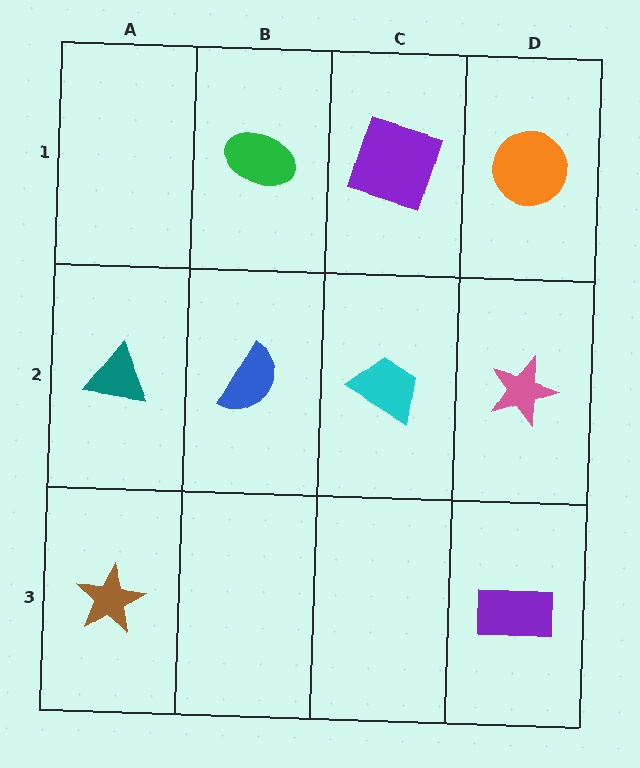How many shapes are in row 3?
2 shapes.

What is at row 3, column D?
A purple rectangle.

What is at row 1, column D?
An orange circle.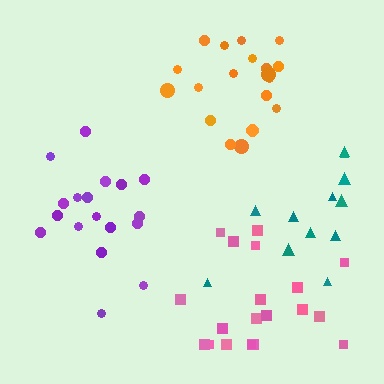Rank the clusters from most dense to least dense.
orange, purple, pink, teal.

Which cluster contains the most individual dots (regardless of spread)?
Pink (20).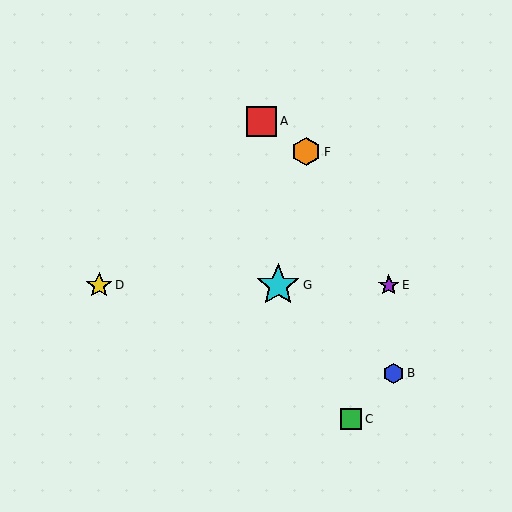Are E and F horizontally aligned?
No, E is at y≈285 and F is at y≈152.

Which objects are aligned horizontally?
Objects D, E, G are aligned horizontally.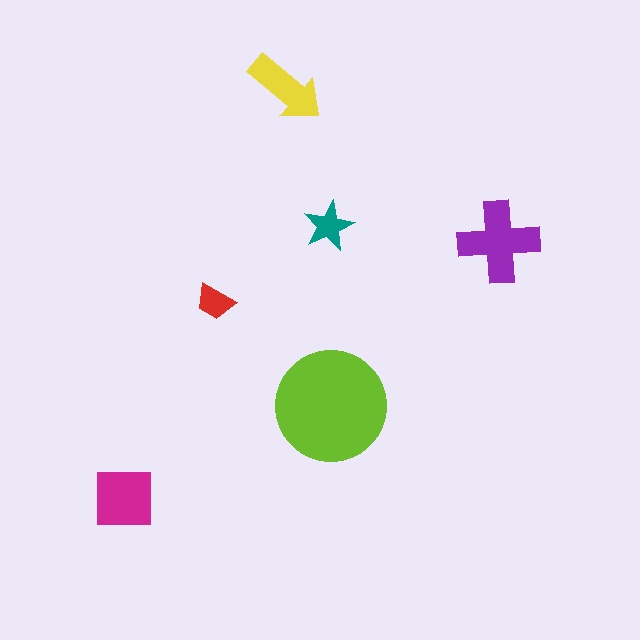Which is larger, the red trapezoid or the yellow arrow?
The yellow arrow.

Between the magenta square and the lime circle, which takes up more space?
The lime circle.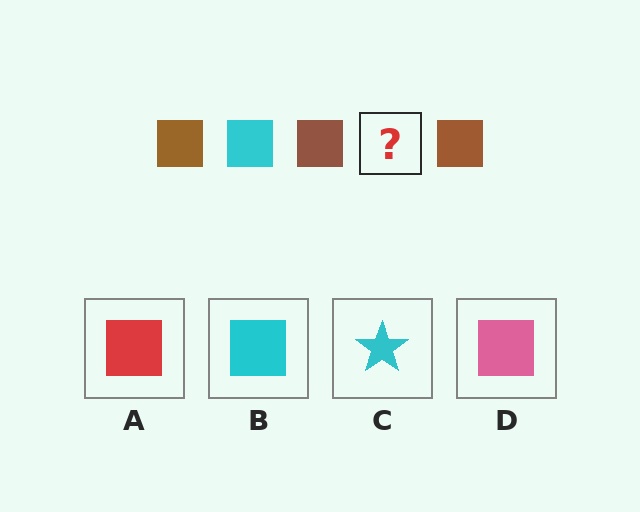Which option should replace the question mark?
Option B.